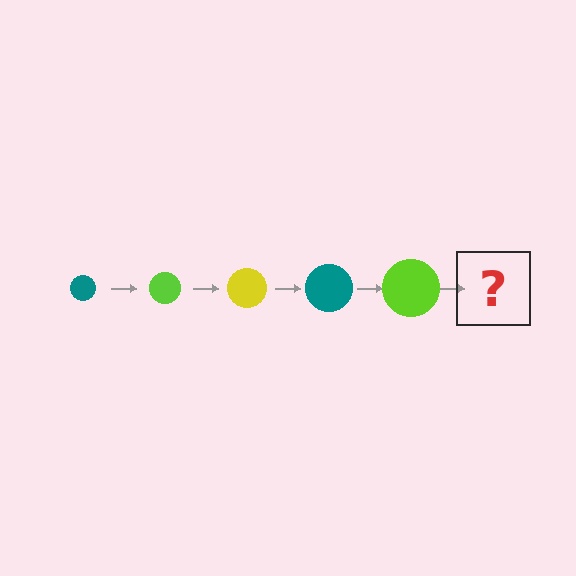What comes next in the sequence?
The next element should be a yellow circle, larger than the previous one.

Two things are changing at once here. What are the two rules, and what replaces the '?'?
The two rules are that the circle grows larger each step and the color cycles through teal, lime, and yellow. The '?' should be a yellow circle, larger than the previous one.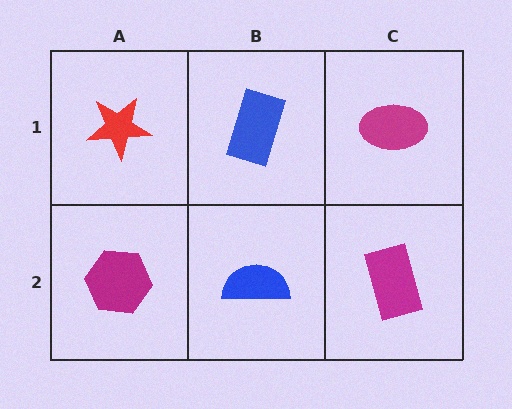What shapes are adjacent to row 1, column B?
A blue semicircle (row 2, column B), a red star (row 1, column A), a magenta ellipse (row 1, column C).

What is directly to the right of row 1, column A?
A blue rectangle.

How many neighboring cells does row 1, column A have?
2.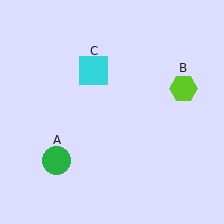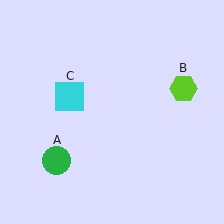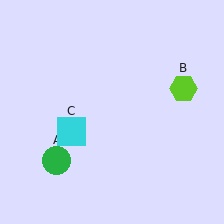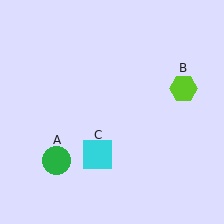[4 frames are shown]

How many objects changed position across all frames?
1 object changed position: cyan square (object C).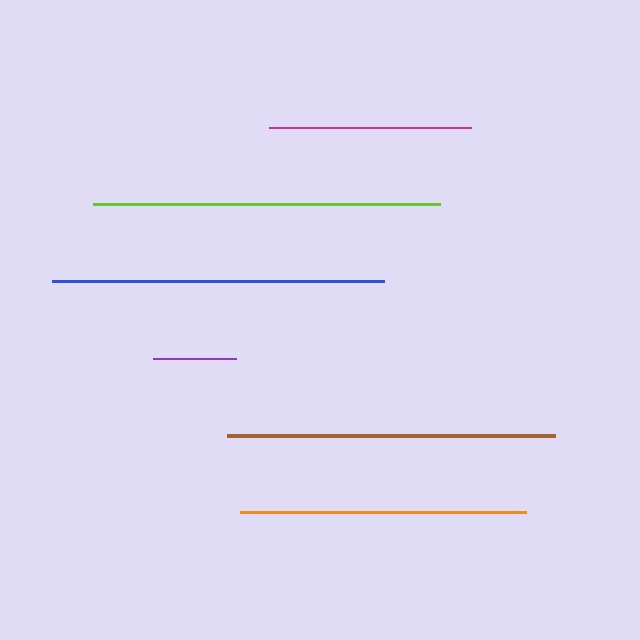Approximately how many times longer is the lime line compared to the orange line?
The lime line is approximately 1.2 times the length of the orange line.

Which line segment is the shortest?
The purple line is the shortest at approximately 83 pixels.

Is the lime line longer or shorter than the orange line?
The lime line is longer than the orange line.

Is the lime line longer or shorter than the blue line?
The lime line is longer than the blue line.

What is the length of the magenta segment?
The magenta segment is approximately 202 pixels long.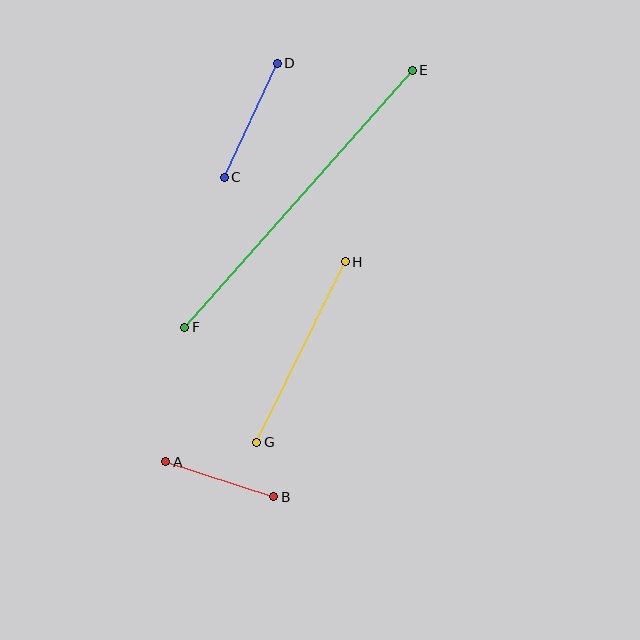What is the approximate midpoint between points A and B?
The midpoint is at approximately (220, 479) pixels.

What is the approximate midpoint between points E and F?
The midpoint is at approximately (298, 199) pixels.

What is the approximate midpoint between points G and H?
The midpoint is at approximately (301, 352) pixels.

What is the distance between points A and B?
The distance is approximately 113 pixels.